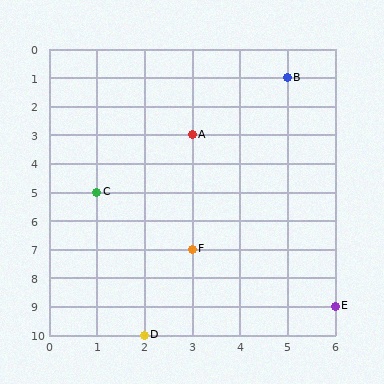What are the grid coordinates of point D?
Point D is at grid coordinates (2, 10).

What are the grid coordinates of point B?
Point B is at grid coordinates (5, 1).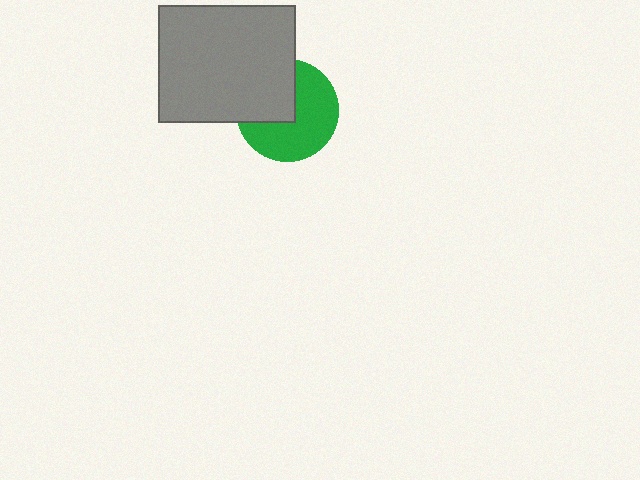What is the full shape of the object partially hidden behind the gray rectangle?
The partially hidden object is a green circle.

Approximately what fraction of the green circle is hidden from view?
Roughly 39% of the green circle is hidden behind the gray rectangle.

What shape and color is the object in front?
The object in front is a gray rectangle.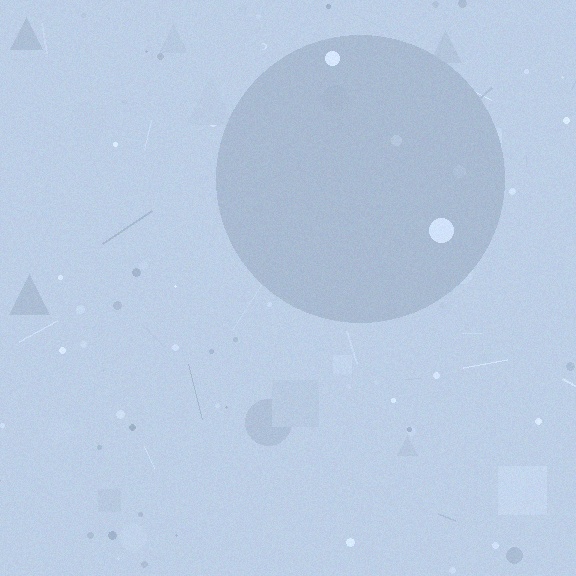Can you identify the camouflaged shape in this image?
The camouflaged shape is a circle.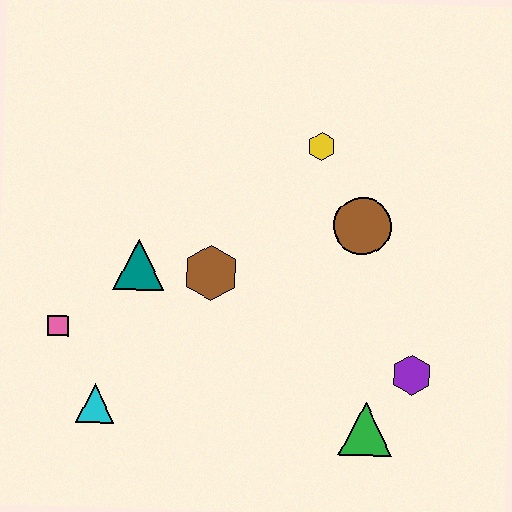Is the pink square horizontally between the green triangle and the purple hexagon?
No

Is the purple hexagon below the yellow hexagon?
Yes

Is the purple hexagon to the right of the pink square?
Yes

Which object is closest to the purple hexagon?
The green triangle is closest to the purple hexagon.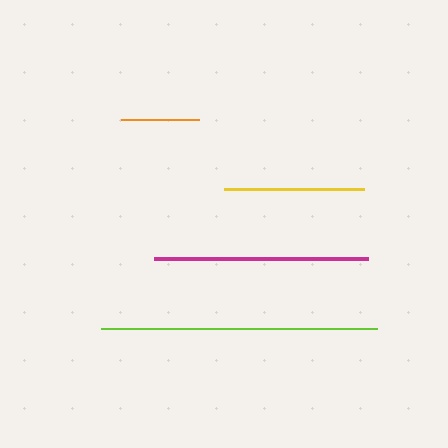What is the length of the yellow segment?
The yellow segment is approximately 140 pixels long.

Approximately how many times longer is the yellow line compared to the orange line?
The yellow line is approximately 1.8 times the length of the orange line.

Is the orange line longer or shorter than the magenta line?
The magenta line is longer than the orange line.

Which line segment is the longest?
The lime line is the longest at approximately 276 pixels.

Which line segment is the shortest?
The orange line is the shortest at approximately 79 pixels.